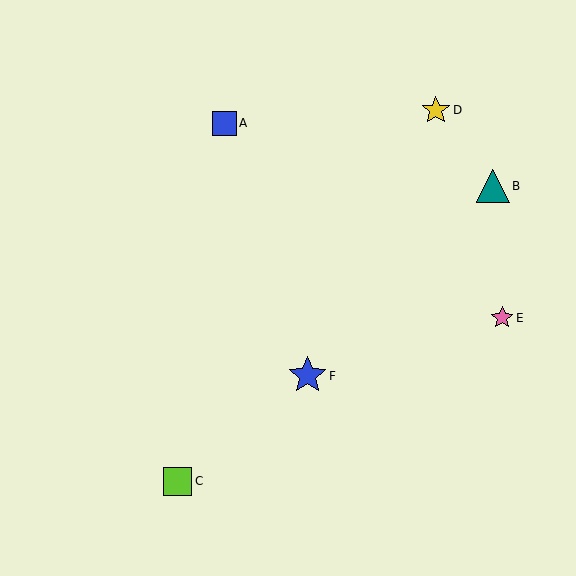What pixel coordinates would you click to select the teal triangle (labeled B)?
Click at (493, 186) to select the teal triangle B.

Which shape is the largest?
The blue star (labeled F) is the largest.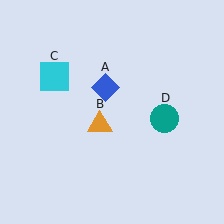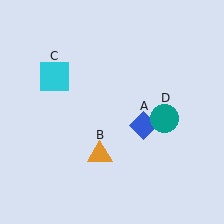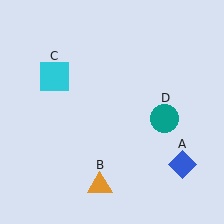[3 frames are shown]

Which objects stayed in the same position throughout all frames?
Cyan square (object C) and teal circle (object D) remained stationary.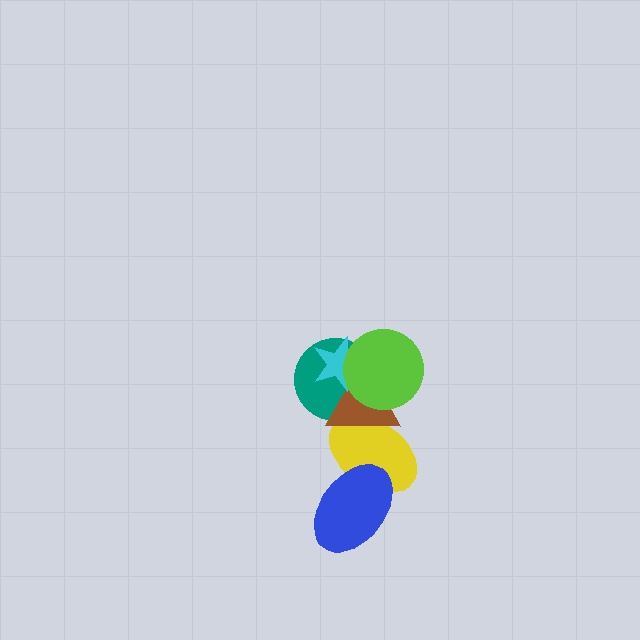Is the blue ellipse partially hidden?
No, no other shape covers it.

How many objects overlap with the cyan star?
3 objects overlap with the cyan star.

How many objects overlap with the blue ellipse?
1 object overlaps with the blue ellipse.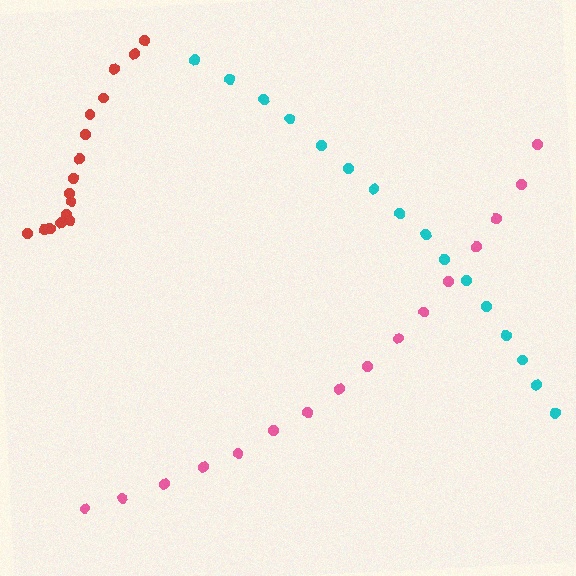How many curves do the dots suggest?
There are 3 distinct paths.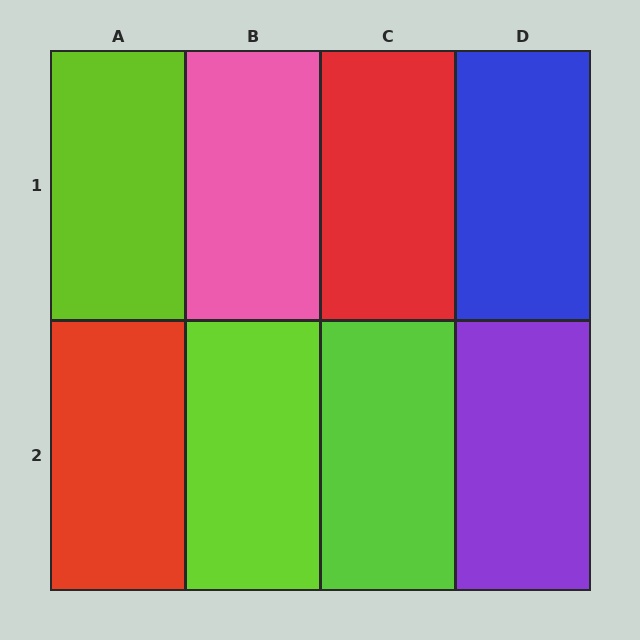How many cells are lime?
3 cells are lime.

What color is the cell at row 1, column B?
Pink.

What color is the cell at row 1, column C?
Red.